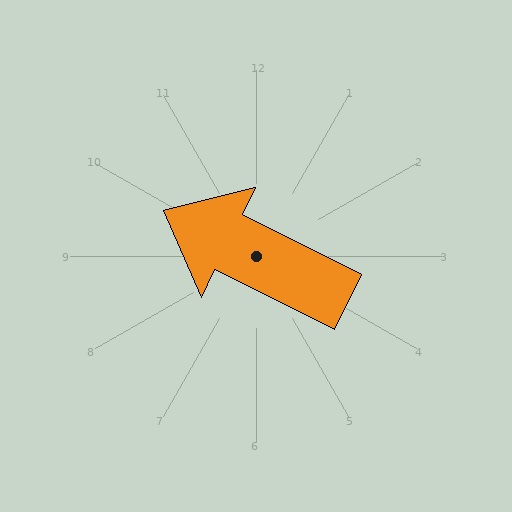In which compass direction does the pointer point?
Northwest.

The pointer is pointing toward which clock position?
Roughly 10 o'clock.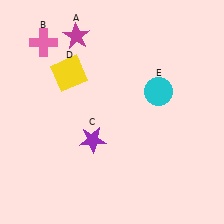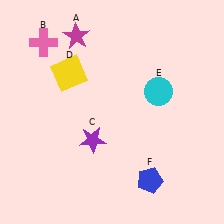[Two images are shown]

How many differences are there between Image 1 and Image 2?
There is 1 difference between the two images.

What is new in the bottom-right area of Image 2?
A blue pentagon (F) was added in the bottom-right area of Image 2.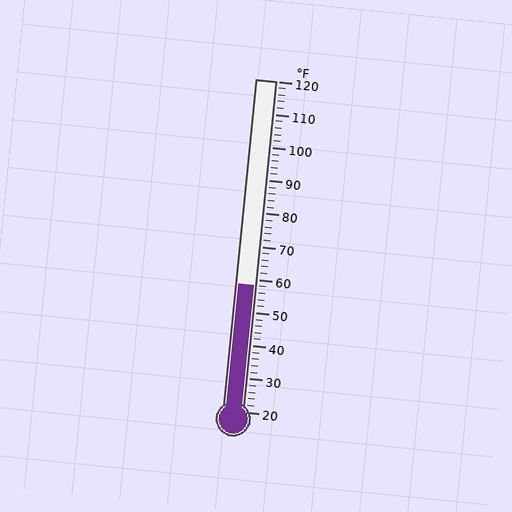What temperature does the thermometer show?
The thermometer shows approximately 58°F.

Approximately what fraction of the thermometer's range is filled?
The thermometer is filled to approximately 40% of its range.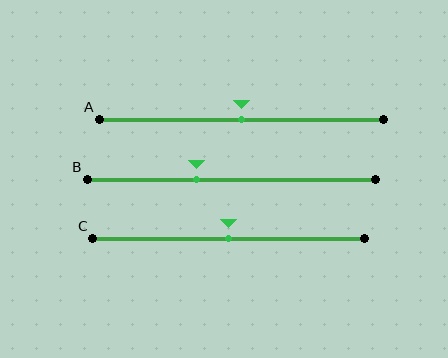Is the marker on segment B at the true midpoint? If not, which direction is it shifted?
No, the marker on segment B is shifted to the left by about 12% of the segment length.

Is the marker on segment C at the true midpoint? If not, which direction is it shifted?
Yes, the marker on segment C is at the true midpoint.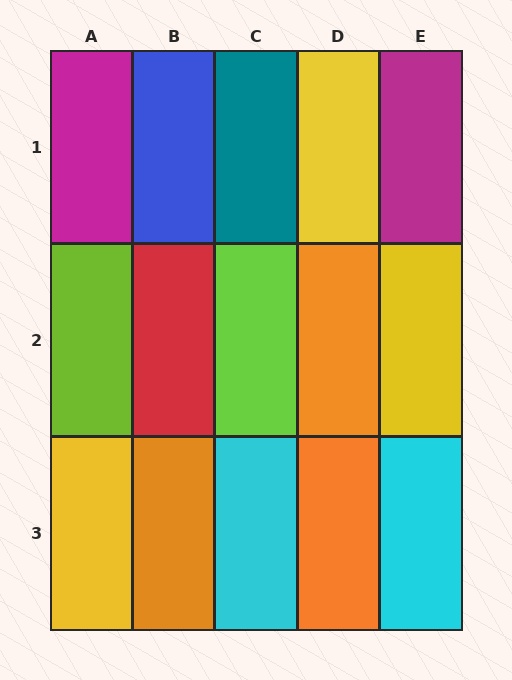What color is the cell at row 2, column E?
Yellow.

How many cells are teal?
1 cell is teal.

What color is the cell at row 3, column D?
Orange.